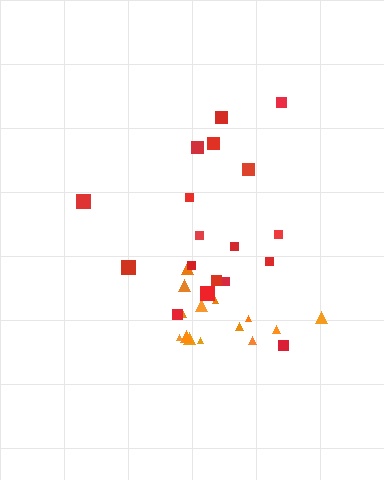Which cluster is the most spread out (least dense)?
Red.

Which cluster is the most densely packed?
Orange.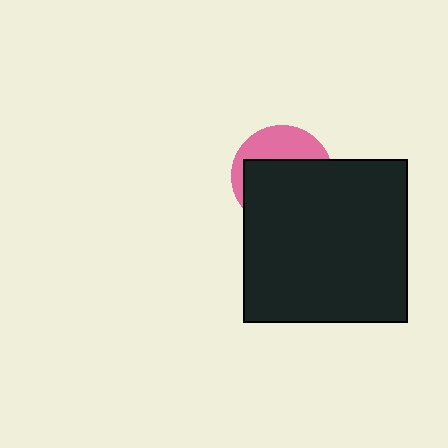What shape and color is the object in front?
The object in front is a black square.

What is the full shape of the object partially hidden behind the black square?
The partially hidden object is a pink circle.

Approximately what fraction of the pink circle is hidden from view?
Roughly 65% of the pink circle is hidden behind the black square.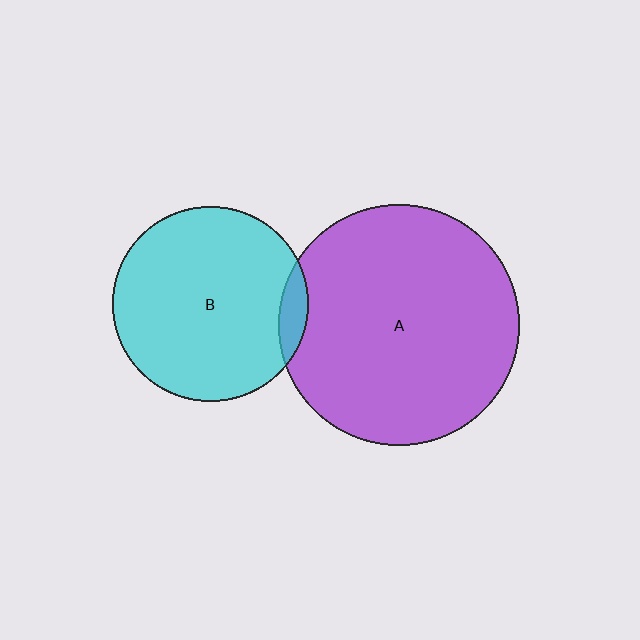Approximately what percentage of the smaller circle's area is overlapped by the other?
Approximately 5%.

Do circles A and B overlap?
Yes.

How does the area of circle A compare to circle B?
Approximately 1.5 times.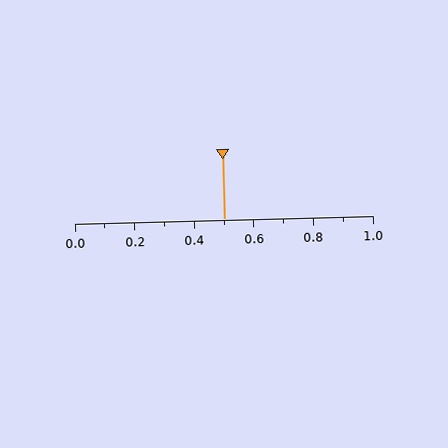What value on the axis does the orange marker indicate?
The marker indicates approximately 0.5.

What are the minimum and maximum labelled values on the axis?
The axis runs from 0.0 to 1.0.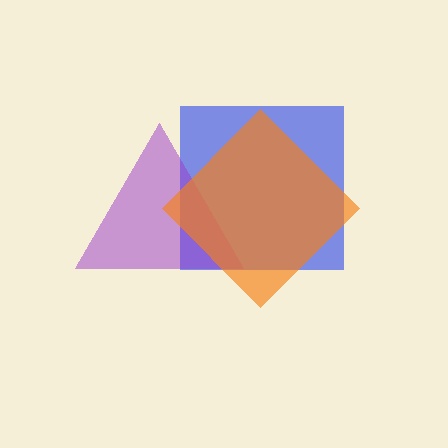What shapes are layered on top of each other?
The layered shapes are: a blue square, a purple triangle, an orange diamond.